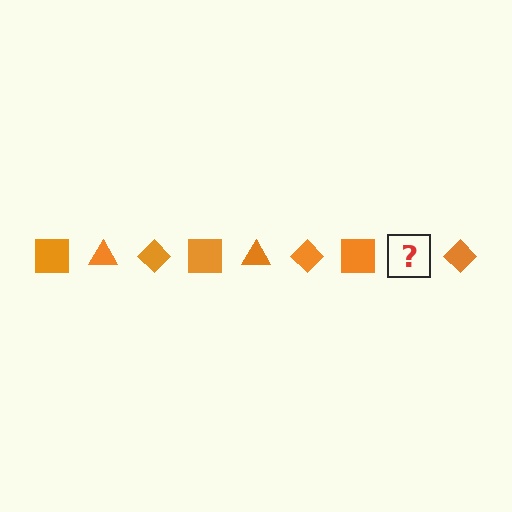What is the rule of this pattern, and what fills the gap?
The rule is that the pattern cycles through square, triangle, diamond shapes in orange. The gap should be filled with an orange triangle.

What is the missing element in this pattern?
The missing element is an orange triangle.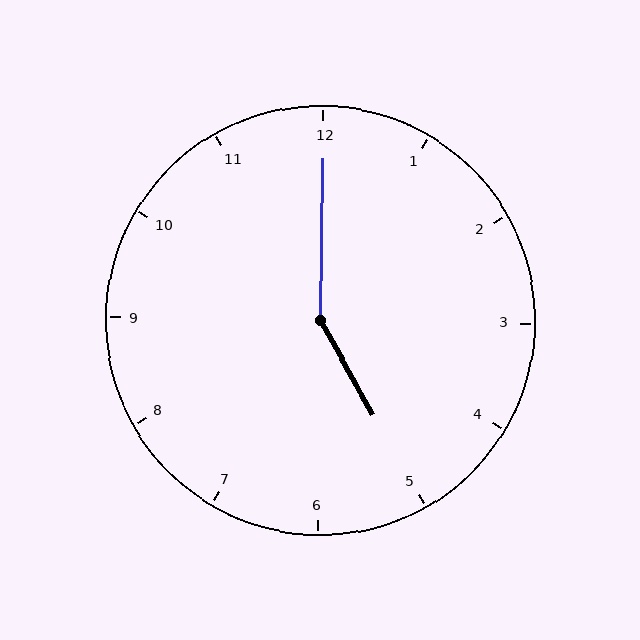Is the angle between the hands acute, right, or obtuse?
It is obtuse.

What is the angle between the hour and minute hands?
Approximately 150 degrees.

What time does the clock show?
5:00.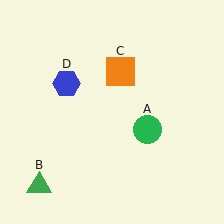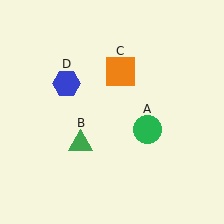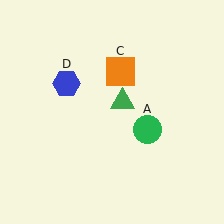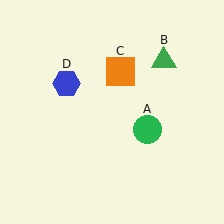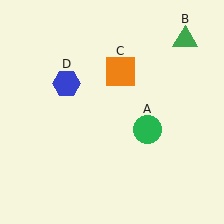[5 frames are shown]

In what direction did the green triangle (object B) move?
The green triangle (object B) moved up and to the right.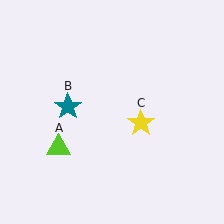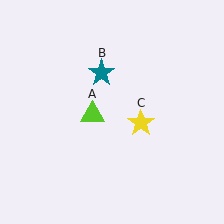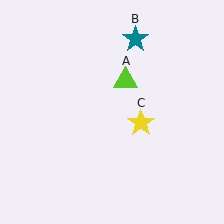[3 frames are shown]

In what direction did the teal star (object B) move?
The teal star (object B) moved up and to the right.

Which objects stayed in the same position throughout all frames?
Yellow star (object C) remained stationary.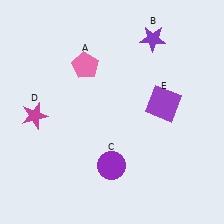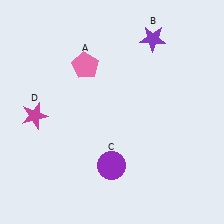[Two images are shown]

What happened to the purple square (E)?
The purple square (E) was removed in Image 2. It was in the top-right area of Image 1.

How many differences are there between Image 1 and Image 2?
There is 1 difference between the two images.